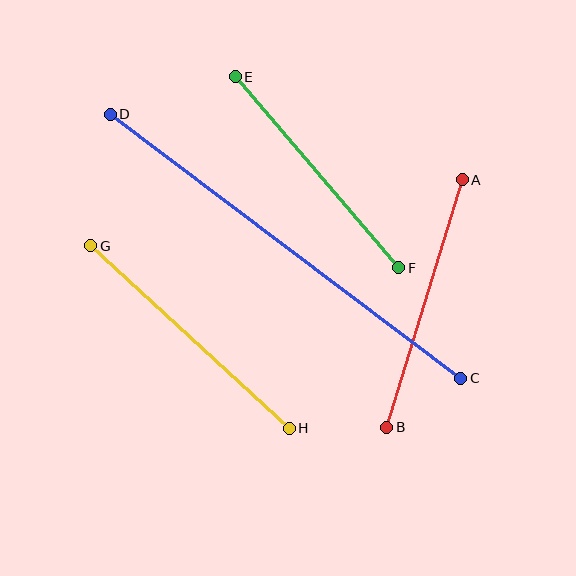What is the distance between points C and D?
The distance is approximately 439 pixels.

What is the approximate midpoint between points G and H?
The midpoint is at approximately (190, 337) pixels.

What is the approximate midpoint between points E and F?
The midpoint is at approximately (317, 172) pixels.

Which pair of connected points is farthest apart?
Points C and D are farthest apart.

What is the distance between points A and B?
The distance is approximately 259 pixels.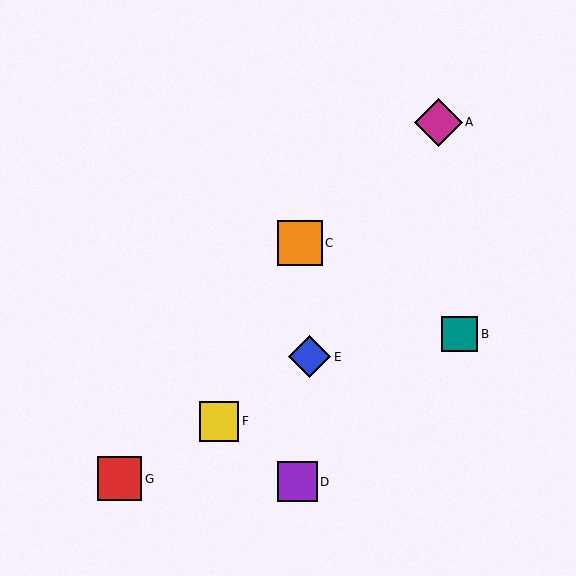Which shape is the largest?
The magenta diamond (labeled A) is the largest.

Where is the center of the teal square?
The center of the teal square is at (460, 334).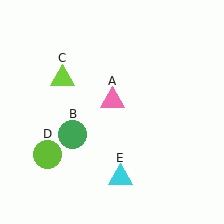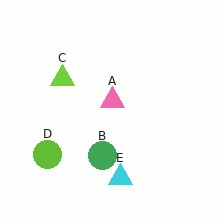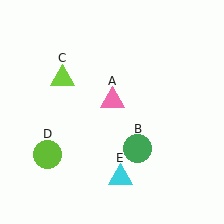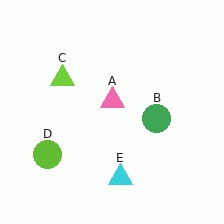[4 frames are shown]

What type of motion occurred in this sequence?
The green circle (object B) rotated counterclockwise around the center of the scene.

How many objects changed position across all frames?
1 object changed position: green circle (object B).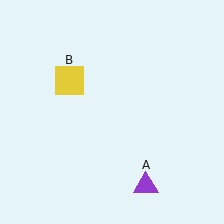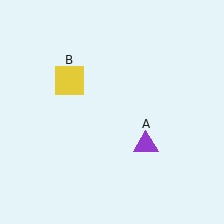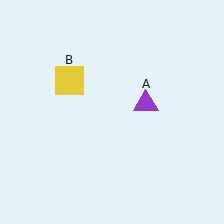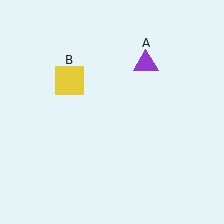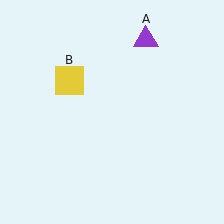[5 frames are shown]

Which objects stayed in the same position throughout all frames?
Yellow square (object B) remained stationary.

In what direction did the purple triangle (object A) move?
The purple triangle (object A) moved up.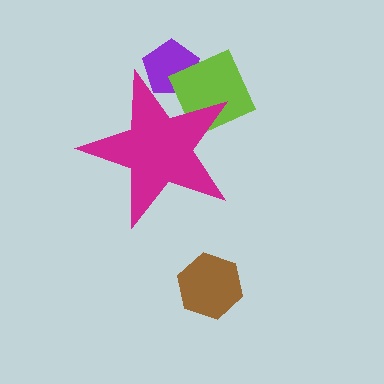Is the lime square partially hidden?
Yes, the lime square is partially hidden behind the magenta star.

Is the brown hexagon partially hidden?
No, the brown hexagon is fully visible.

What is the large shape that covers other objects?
A magenta star.